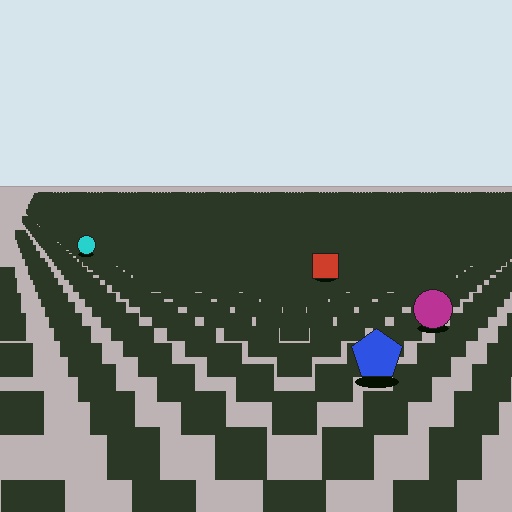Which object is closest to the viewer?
The blue pentagon is closest. The texture marks near it are larger and more spread out.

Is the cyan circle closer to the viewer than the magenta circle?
No. The magenta circle is closer — you can tell from the texture gradient: the ground texture is coarser near it.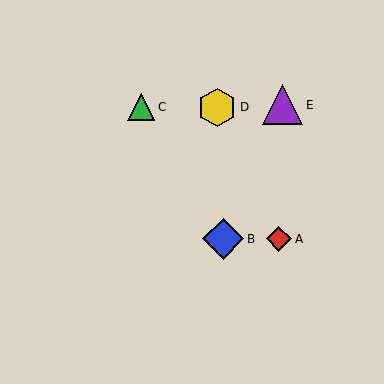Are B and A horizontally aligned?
Yes, both are at y≈239.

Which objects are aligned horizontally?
Objects A, B are aligned horizontally.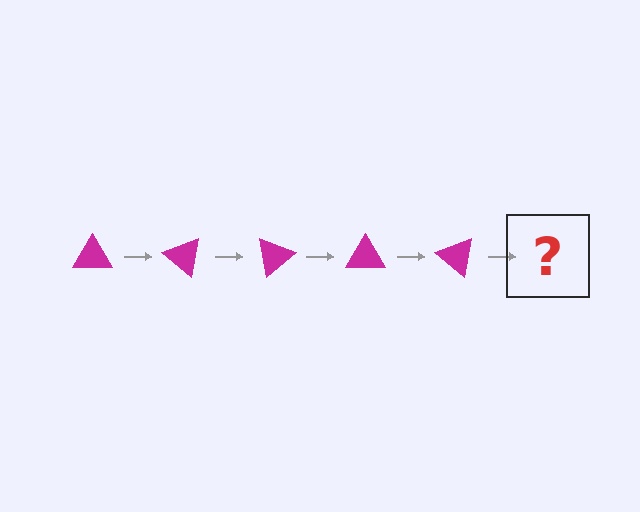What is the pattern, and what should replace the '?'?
The pattern is that the triangle rotates 40 degrees each step. The '?' should be a magenta triangle rotated 200 degrees.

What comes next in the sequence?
The next element should be a magenta triangle rotated 200 degrees.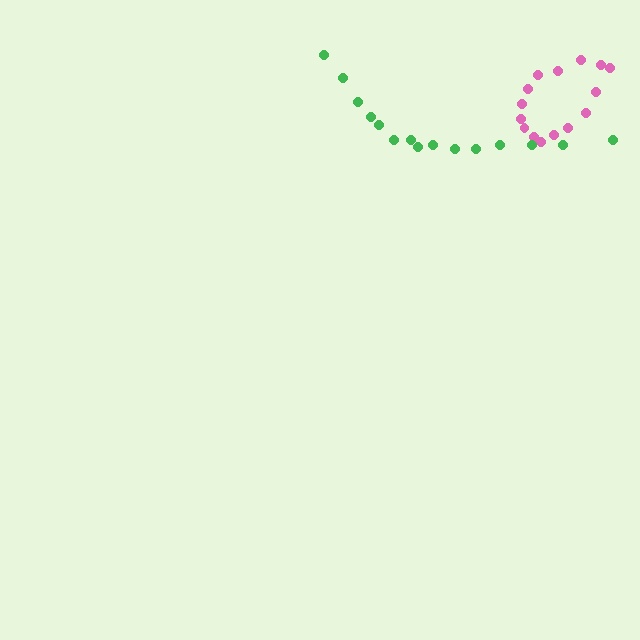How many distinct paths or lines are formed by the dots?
There are 2 distinct paths.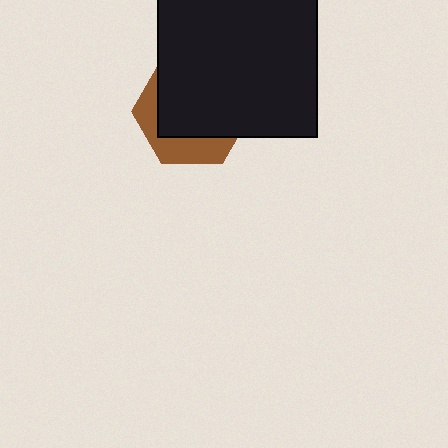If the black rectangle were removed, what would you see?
You would see the complete brown hexagon.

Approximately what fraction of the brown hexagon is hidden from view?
Roughly 68% of the brown hexagon is hidden behind the black rectangle.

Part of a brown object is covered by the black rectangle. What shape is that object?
It is a hexagon.